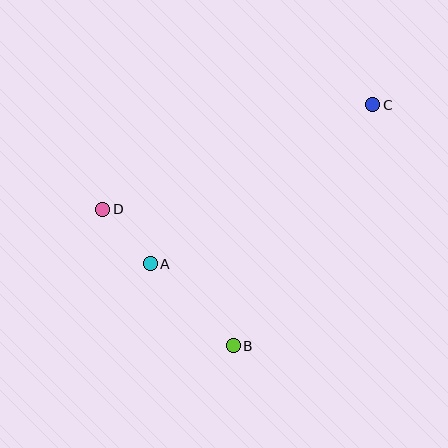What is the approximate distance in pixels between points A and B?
The distance between A and B is approximately 117 pixels.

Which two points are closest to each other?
Points A and D are closest to each other.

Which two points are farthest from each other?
Points C and D are farthest from each other.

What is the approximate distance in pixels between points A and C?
The distance between A and C is approximately 274 pixels.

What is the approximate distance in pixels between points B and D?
The distance between B and D is approximately 189 pixels.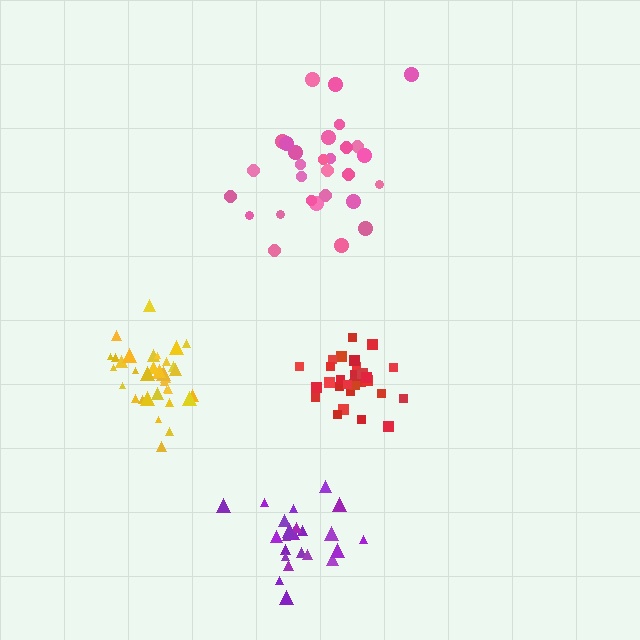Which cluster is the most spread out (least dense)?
Pink.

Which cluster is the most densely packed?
Yellow.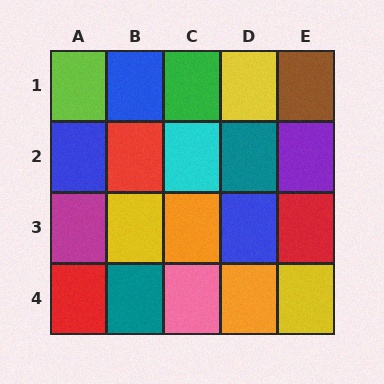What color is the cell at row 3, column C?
Orange.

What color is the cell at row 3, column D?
Blue.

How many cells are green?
1 cell is green.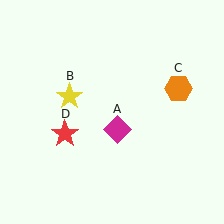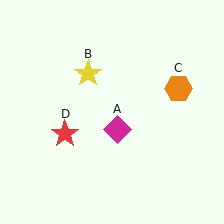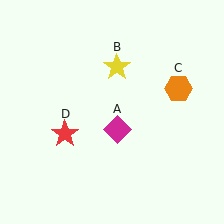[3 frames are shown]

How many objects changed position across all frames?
1 object changed position: yellow star (object B).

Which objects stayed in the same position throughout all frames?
Magenta diamond (object A) and orange hexagon (object C) and red star (object D) remained stationary.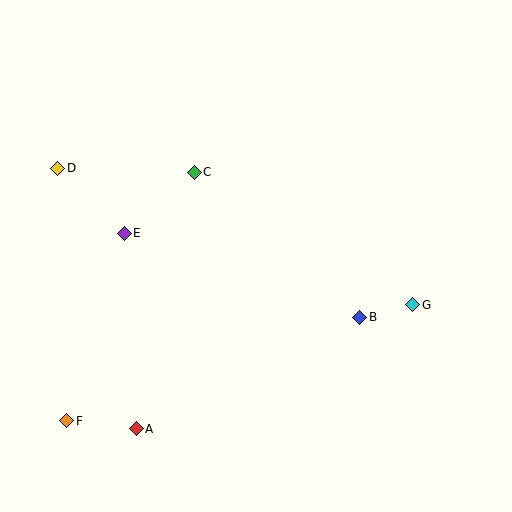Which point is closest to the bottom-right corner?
Point G is closest to the bottom-right corner.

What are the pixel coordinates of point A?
Point A is at (136, 429).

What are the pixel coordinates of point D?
Point D is at (58, 168).